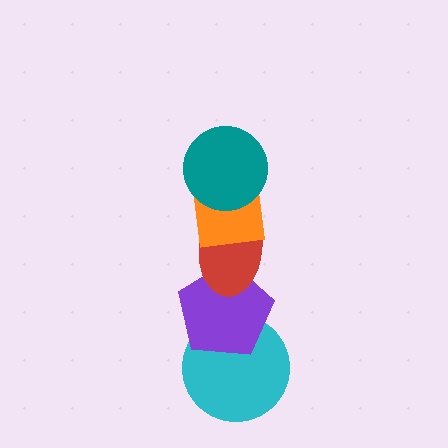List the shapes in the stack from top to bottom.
From top to bottom: the teal circle, the orange square, the red ellipse, the purple pentagon, the cyan circle.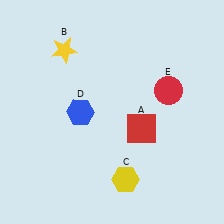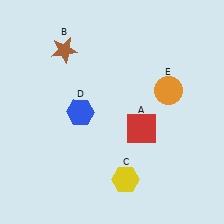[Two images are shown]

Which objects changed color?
B changed from yellow to brown. E changed from red to orange.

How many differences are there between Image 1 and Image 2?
There are 2 differences between the two images.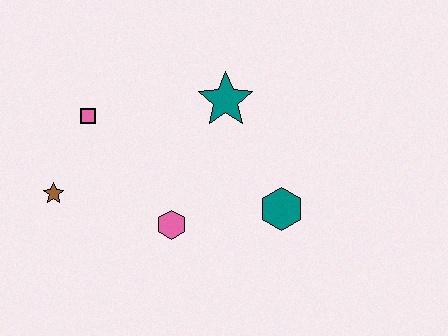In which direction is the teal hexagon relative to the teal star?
The teal hexagon is below the teal star.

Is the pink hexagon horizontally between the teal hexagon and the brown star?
Yes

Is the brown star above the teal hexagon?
Yes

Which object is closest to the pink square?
The brown star is closest to the pink square.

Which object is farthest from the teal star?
The brown star is farthest from the teal star.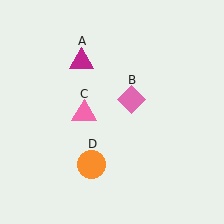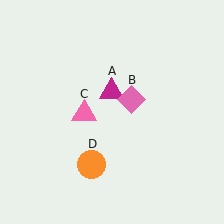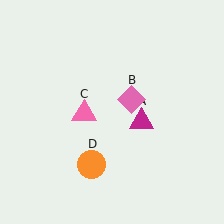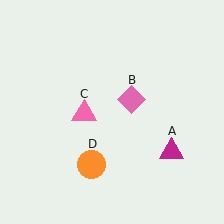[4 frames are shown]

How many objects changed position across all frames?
1 object changed position: magenta triangle (object A).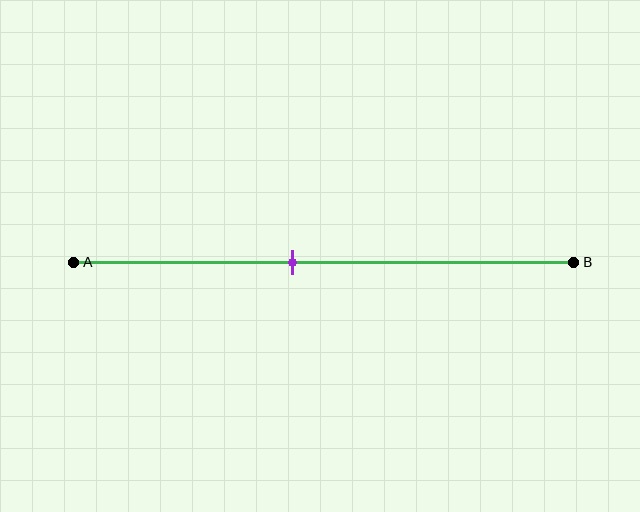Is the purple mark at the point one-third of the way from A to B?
No, the mark is at about 45% from A, not at the 33% one-third point.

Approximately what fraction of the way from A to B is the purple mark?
The purple mark is approximately 45% of the way from A to B.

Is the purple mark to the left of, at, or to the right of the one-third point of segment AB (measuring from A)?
The purple mark is to the right of the one-third point of segment AB.